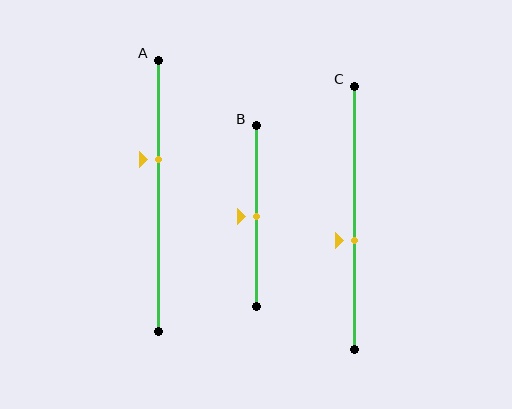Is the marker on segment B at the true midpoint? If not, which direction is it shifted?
Yes, the marker on segment B is at the true midpoint.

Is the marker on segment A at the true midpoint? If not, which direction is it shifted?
No, the marker on segment A is shifted upward by about 14% of the segment length.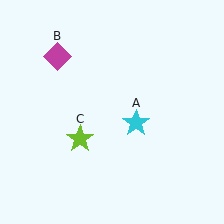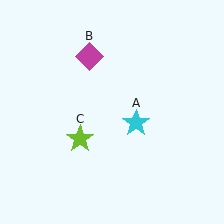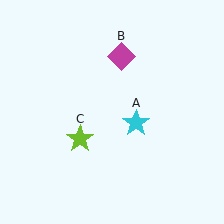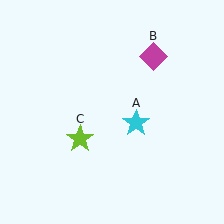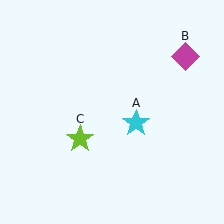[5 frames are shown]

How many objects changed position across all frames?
1 object changed position: magenta diamond (object B).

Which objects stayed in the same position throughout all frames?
Cyan star (object A) and lime star (object C) remained stationary.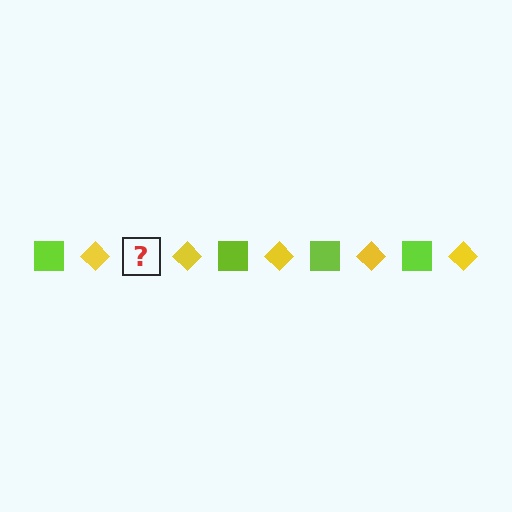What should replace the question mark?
The question mark should be replaced with a lime square.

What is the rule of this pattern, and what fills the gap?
The rule is that the pattern alternates between lime square and yellow diamond. The gap should be filled with a lime square.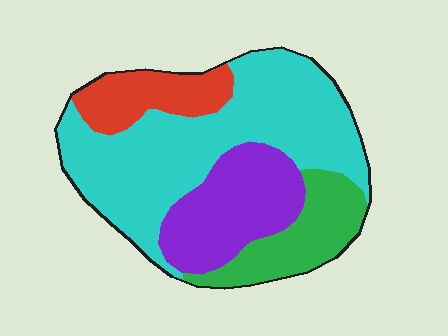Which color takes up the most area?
Cyan, at roughly 50%.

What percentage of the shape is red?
Red covers about 15% of the shape.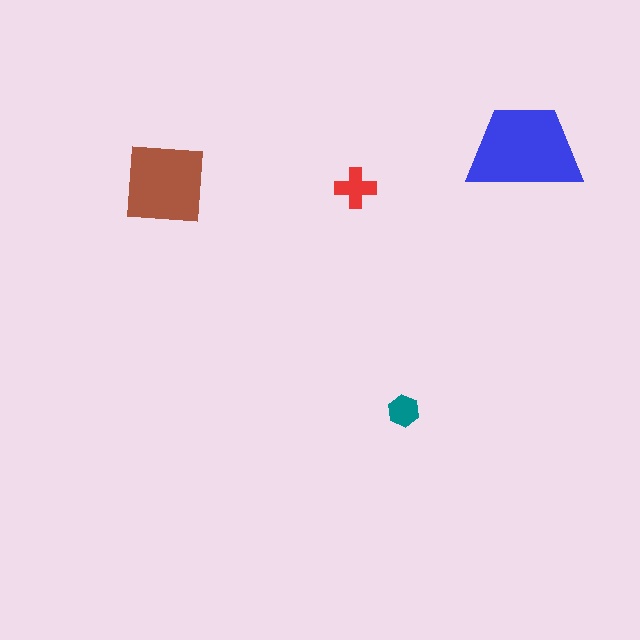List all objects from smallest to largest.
The teal hexagon, the red cross, the brown square, the blue trapezoid.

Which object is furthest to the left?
The brown square is leftmost.